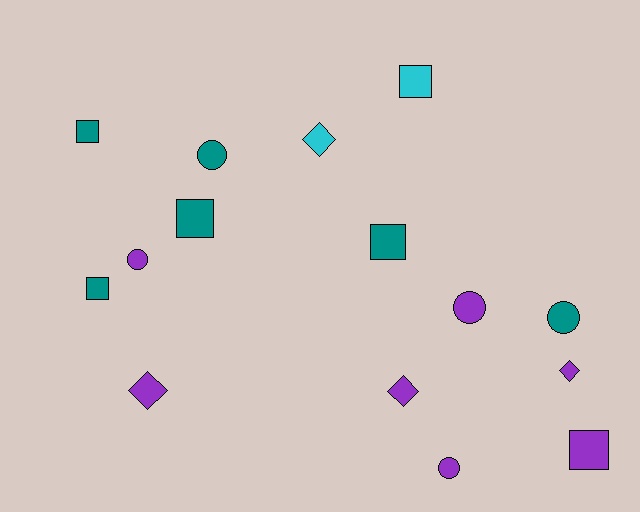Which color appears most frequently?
Purple, with 7 objects.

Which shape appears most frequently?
Square, with 6 objects.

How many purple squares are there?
There is 1 purple square.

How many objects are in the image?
There are 15 objects.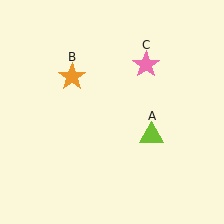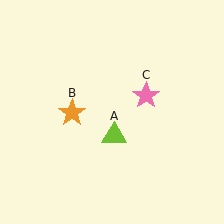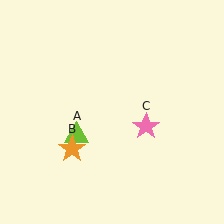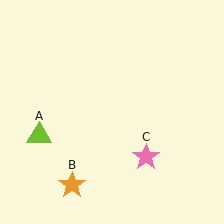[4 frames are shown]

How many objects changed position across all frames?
3 objects changed position: lime triangle (object A), orange star (object B), pink star (object C).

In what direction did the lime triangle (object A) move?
The lime triangle (object A) moved left.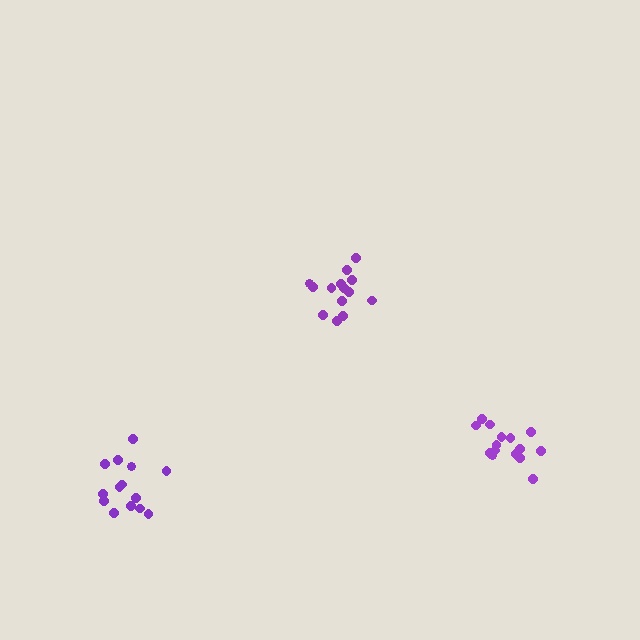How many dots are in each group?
Group 1: 14 dots, Group 2: 15 dots, Group 3: 15 dots (44 total).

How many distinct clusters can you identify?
There are 3 distinct clusters.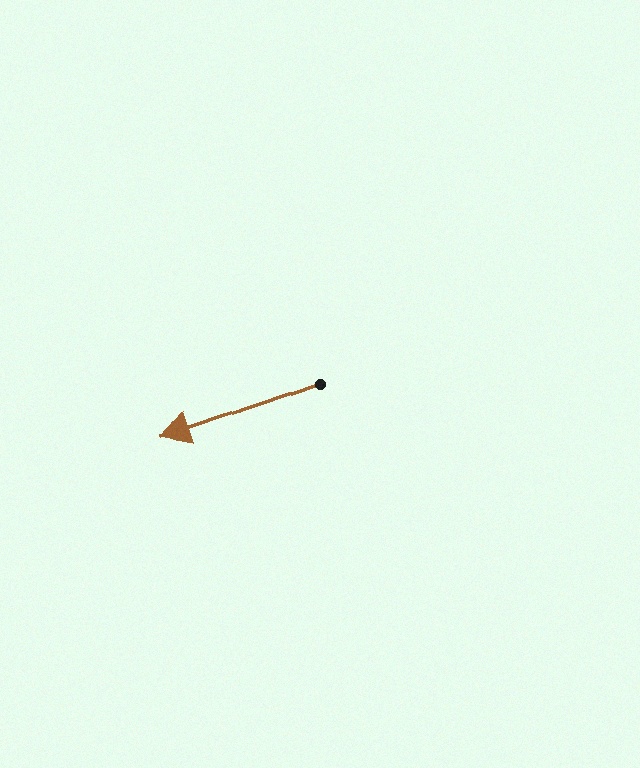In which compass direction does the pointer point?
West.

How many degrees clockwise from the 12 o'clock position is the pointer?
Approximately 251 degrees.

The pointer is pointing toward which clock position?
Roughly 8 o'clock.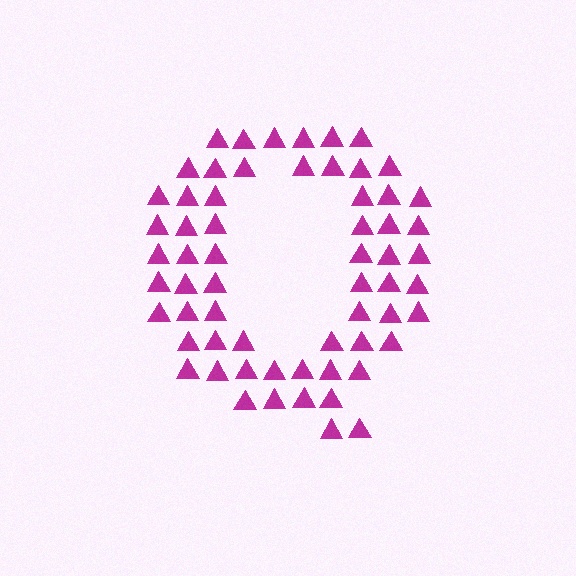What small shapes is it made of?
It is made of small triangles.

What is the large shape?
The large shape is the letter Q.